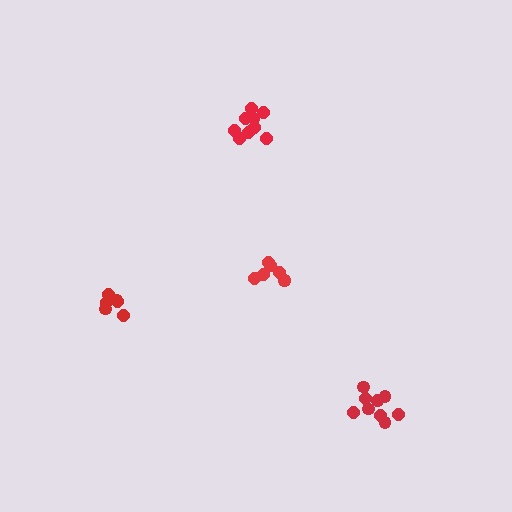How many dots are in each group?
Group 1: 7 dots, Group 2: 10 dots, Group 3: 7 dots, Group 4: 9 dots (33 total).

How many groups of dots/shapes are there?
There are 4 groups.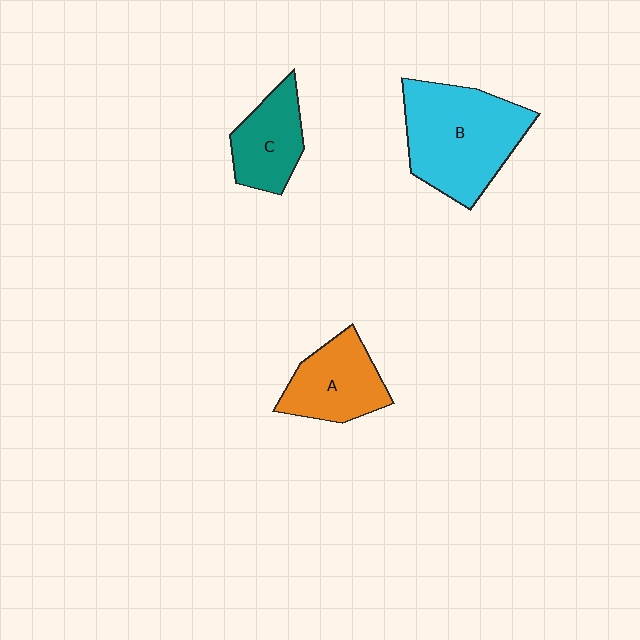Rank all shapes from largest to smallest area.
From largest to smallest: B (cyan), A (orange), C (teal).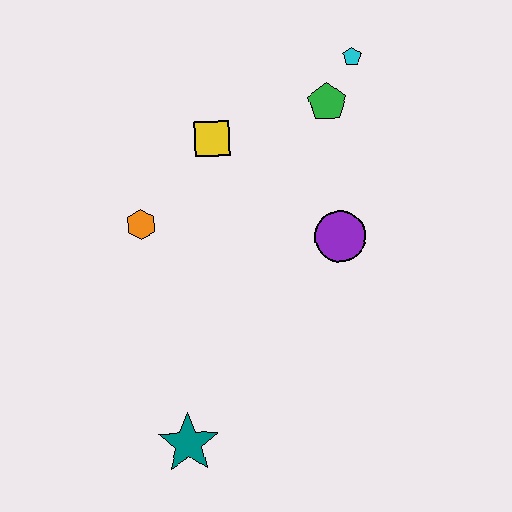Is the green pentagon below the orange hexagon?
No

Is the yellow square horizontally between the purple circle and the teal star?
Yes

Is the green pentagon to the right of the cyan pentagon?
No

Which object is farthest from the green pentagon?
The teal star is farthest from the green pentagon.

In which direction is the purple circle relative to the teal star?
The purple circle is above the teal star.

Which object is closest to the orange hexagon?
The yellow square is closest to the orange hexagon.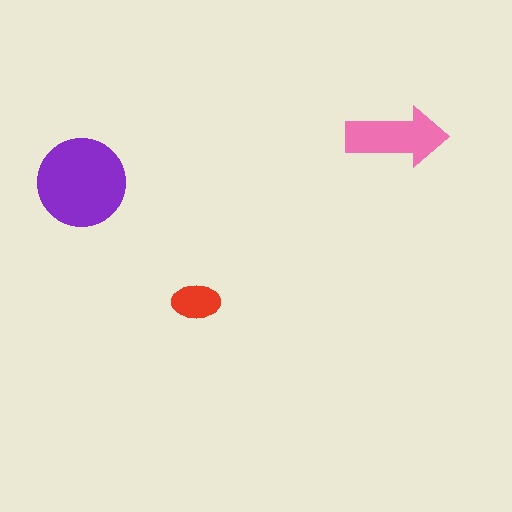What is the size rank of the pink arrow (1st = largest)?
2nd.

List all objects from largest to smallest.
The purple circle, the pink arrow, the red ellipse.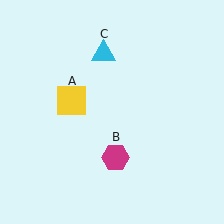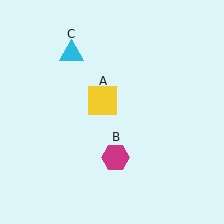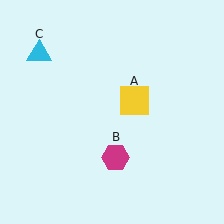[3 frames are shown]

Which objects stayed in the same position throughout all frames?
Magenta hexagon (object B) remained stationary.